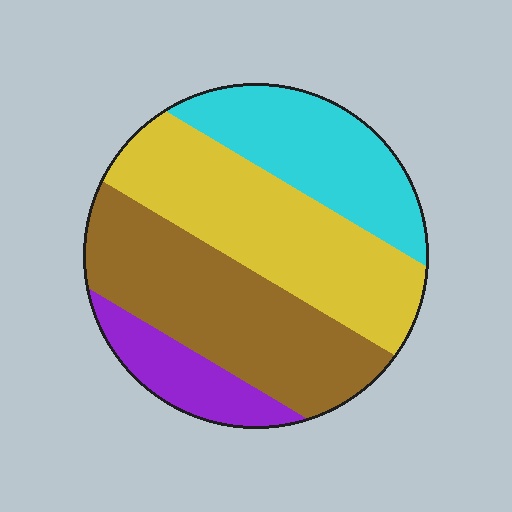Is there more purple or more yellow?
Yellow.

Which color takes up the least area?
Purple, at roughly 10%.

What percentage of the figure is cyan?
Cyan takes up about one fifth (1/5) of the figure.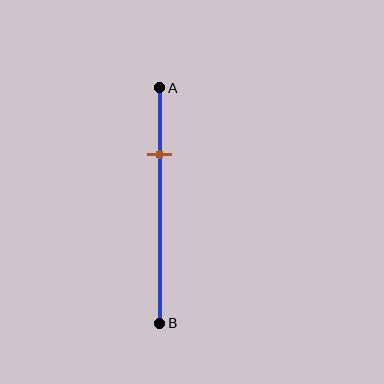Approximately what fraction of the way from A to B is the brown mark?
The brown mark is approximately 30% of the way from A to B.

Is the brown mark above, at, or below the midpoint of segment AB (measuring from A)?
The brown mark is above the midpoint of segment AB.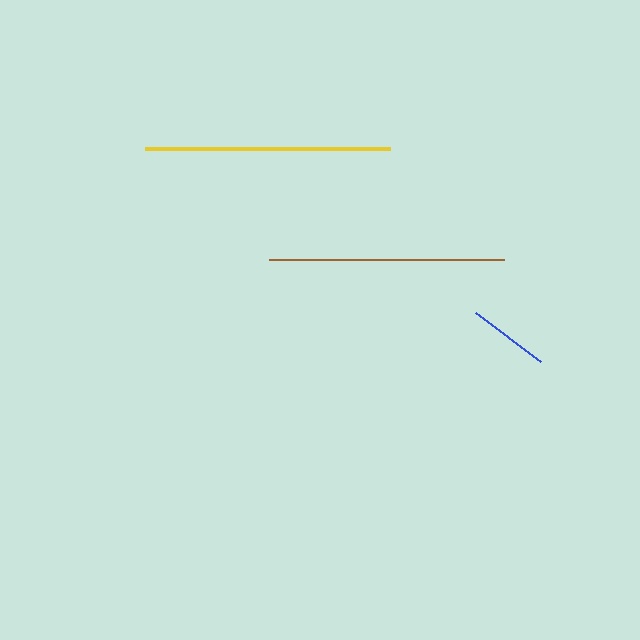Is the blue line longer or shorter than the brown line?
The brown line is longer than the blue line.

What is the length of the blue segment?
The blue segment is approximately 82 pixels long.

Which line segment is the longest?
The yellow line is the longest at approximately 244 pixels.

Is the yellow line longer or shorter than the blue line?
The yellow line is longer than the blue line.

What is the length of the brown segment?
The brown segment is approximately 236 pixels long.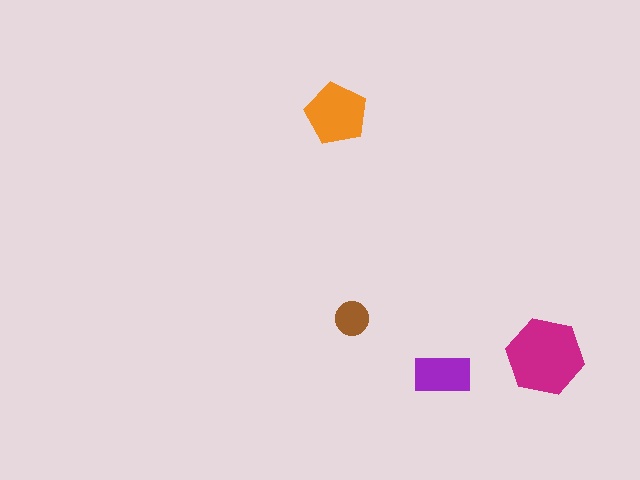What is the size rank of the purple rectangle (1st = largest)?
3rd.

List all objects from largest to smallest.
The magenta hexagon, the orange pentagon, the purple rectangle, the brown circle.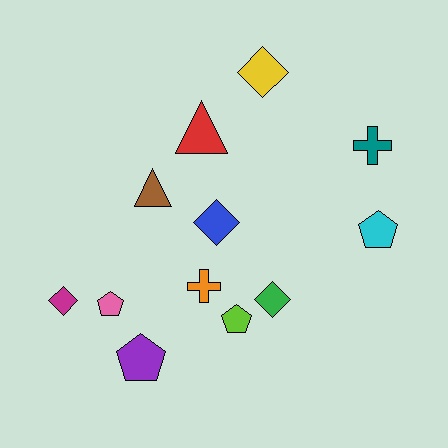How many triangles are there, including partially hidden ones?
There are 2 triangles.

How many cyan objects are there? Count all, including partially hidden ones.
There is 1 cyan object.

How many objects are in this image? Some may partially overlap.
There are 12 objects.